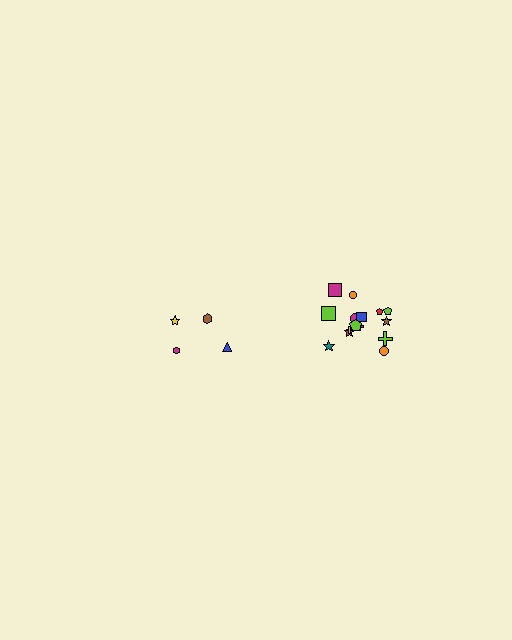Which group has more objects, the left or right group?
The right group.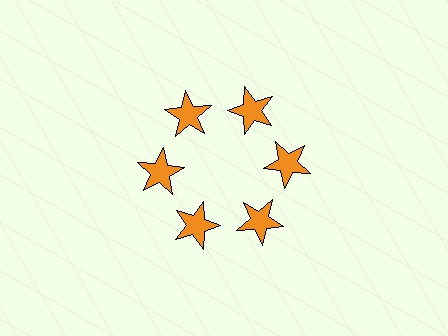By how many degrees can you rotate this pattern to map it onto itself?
The pattern maps onto itself every 60 degrees of rotation.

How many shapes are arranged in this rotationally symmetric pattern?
There are 6 shapes, arranged in 6 groups of 1.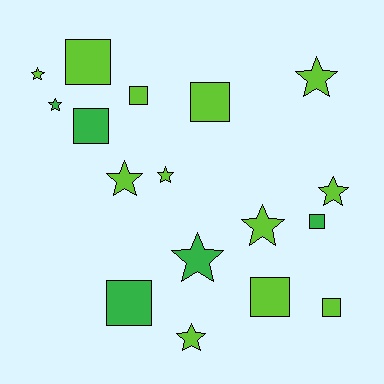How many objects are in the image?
There are 17 objects.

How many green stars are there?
There are 2 green stars.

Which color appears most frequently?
Lime, with 12 objects.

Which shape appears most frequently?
Star, with 9 objects.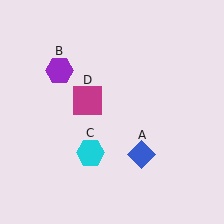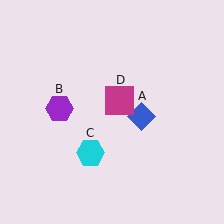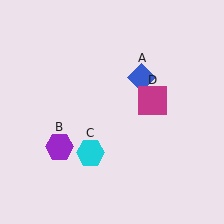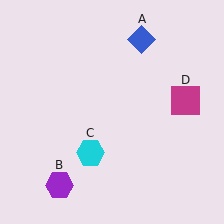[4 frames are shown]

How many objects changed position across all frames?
3 objects changed position: blue diamond (object A), purple hexagon (object B), magenta square (object D).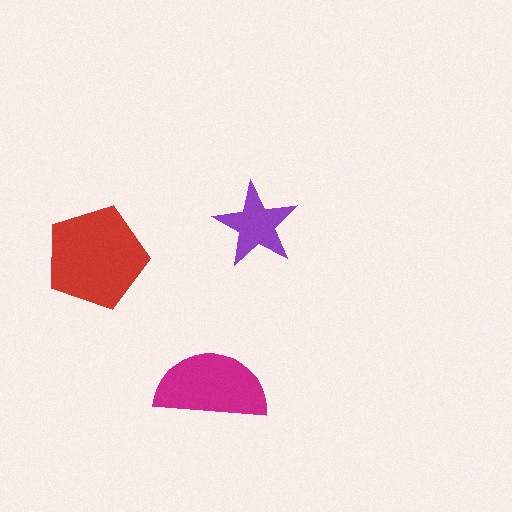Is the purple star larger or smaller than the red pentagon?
Smaller.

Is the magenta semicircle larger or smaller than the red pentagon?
Smaller.